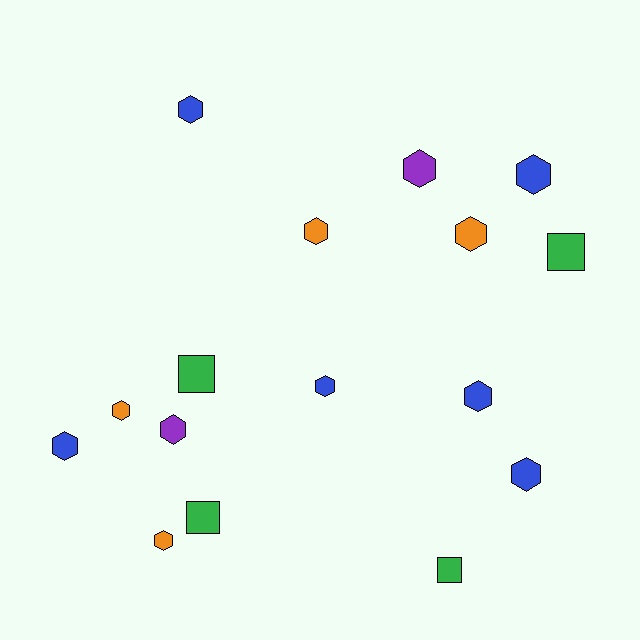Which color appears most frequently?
Blue, with 6 objects.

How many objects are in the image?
There are 16 objects.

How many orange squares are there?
There are no orange squares.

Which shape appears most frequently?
Hexagon, with 12 objects.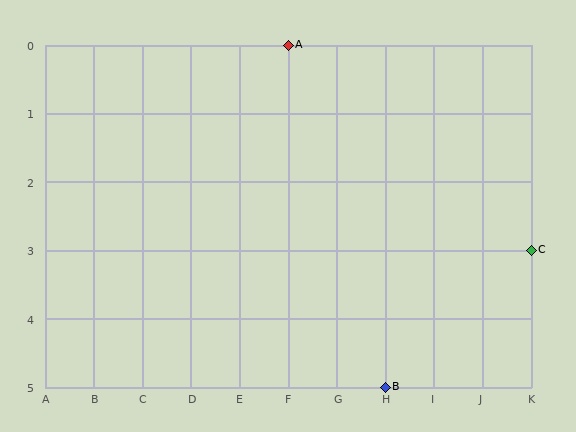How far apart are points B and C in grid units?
Points B and C are 3 columns and 2 rows apart (about 3.6 grid units diagonally).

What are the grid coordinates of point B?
Point B is at grid coordinates (H, 5).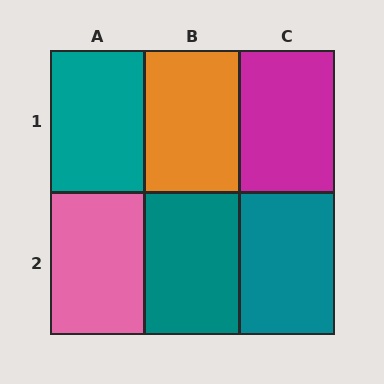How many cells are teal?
3 cells are teal.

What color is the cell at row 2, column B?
Teal.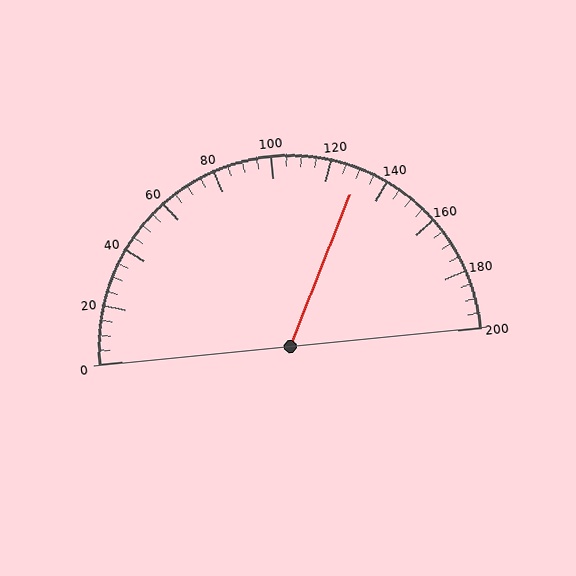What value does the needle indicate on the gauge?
The needle indicates approximately 130.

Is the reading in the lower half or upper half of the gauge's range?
The reading is in the upper half of the range (0 to 200).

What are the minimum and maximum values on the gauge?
The gauge ranges from 0 to 200.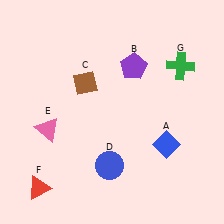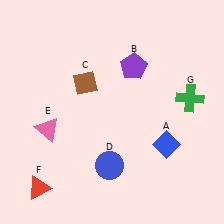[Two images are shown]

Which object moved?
The green cross (G) moved down.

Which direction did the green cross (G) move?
The green cross (G) moved down.